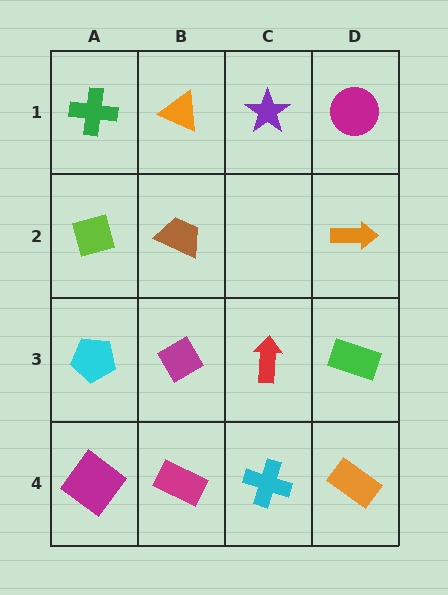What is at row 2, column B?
A brown trapezoid.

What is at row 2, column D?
An orange arrow.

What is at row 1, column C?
A purple star.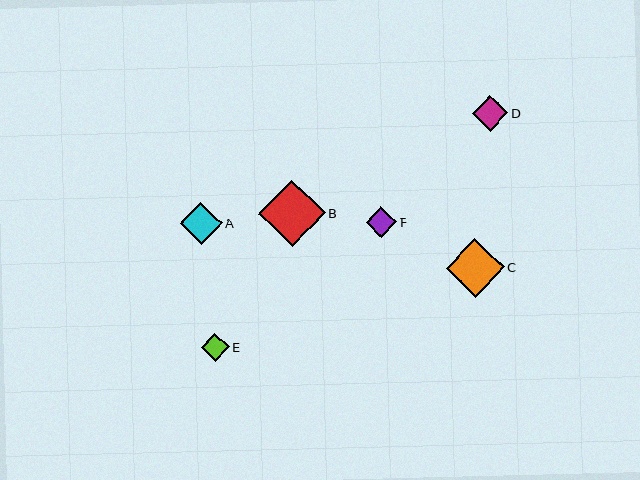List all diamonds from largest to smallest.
From largest to smallest: B, C, A, D, F, E.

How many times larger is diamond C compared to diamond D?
Diamond C is approximately 1.7 times the size of diamond D.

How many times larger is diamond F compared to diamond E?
Diamond F is approximately 1.1 times the size of diamond E.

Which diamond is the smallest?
Diamond E is the smallest with a size of approximately 27 pixels.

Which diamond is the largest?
Diamond B is the largest with a size of approximately 66 pixels.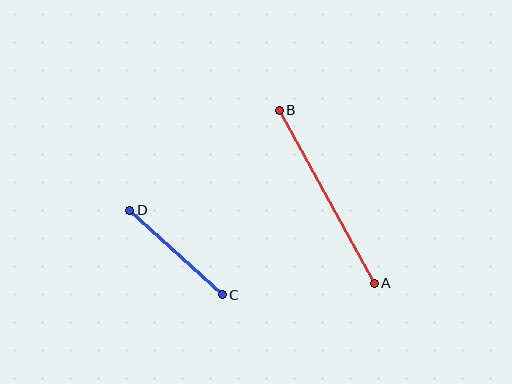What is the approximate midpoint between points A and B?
The midpoint is at approximately (327, 197) pixels.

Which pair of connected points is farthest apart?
Points A and B are farthest apart.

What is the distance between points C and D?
The distance is approximately 125 pixels.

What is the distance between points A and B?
The distance is approximately 198 pixels.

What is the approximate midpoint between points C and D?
The midpoint is at approximately (176, 253) pixels.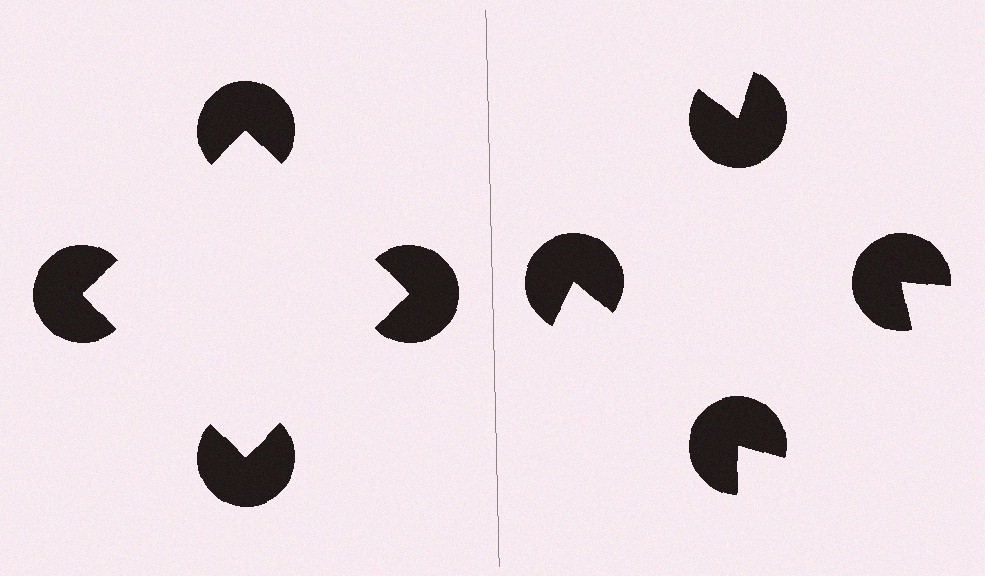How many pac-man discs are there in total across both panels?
8 — 4 on each side.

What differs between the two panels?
The pac-man discs are positioned identically on both sides; only the wedge orientations differ. On the left they align to a square; on the right they are misaligned.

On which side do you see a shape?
An illusory square appears on the left side. On the right side the wedge cuts are rotated, so no coherent shape forms.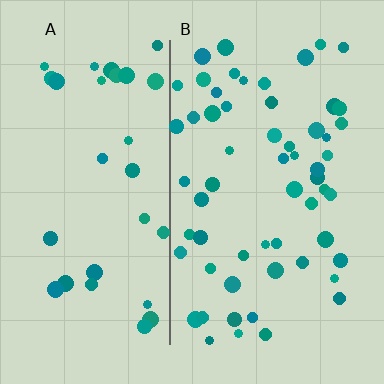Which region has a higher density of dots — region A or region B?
B (the right).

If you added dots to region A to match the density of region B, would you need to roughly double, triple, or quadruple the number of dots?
Approximately double.